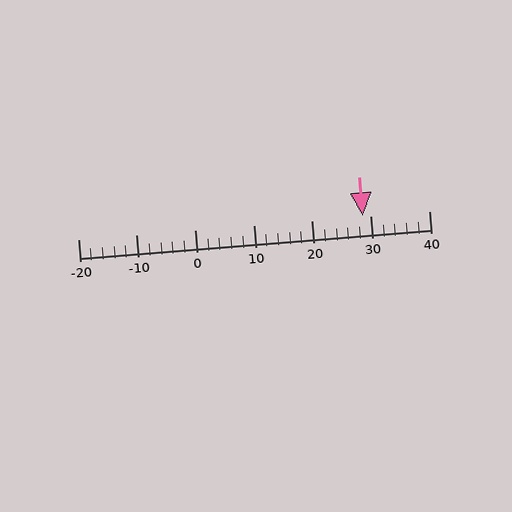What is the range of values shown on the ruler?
The ruler shows values from -20 to 40.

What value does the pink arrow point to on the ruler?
The pink arrow points to approximately 29.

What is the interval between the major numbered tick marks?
The major tick marks are spaced 10 units apart.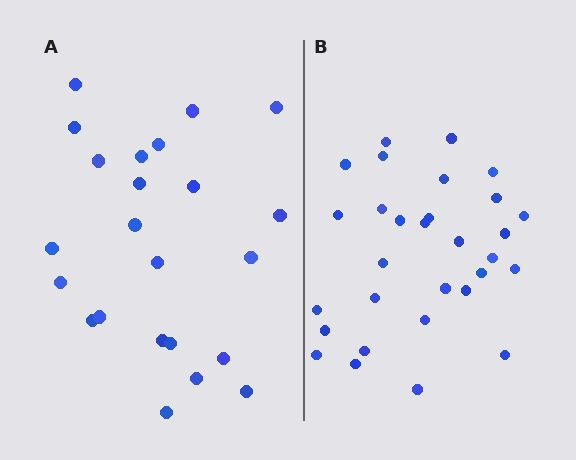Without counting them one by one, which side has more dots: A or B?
Region B (the right region) has more dots.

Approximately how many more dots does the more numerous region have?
Region B has roughly 8 or so more dots than region A.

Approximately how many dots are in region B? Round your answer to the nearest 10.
About 30 dots.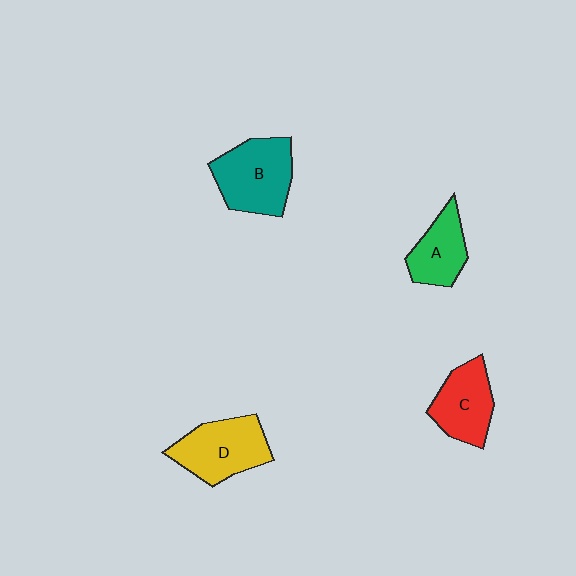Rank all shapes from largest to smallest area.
From largest to smallest: B (teal), D (yellow), C (red), A (green).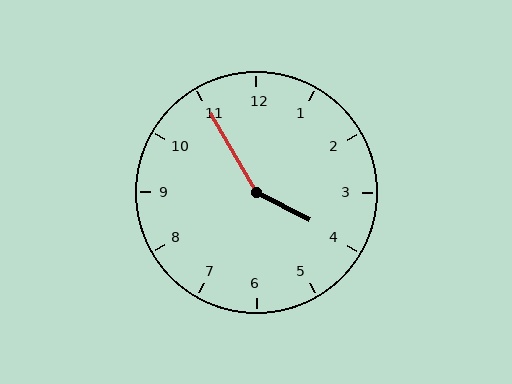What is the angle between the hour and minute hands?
Approximately 148 degrees.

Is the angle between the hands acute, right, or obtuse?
It is obtuse.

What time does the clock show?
3:55.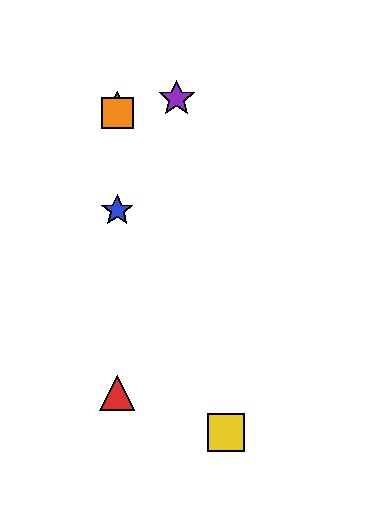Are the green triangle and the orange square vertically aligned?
Yes, both are at x≈117.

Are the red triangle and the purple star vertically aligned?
No, the red triangle is at x≈117 and the purple star is at x≈177.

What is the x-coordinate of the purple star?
The purple star is at x≈177.